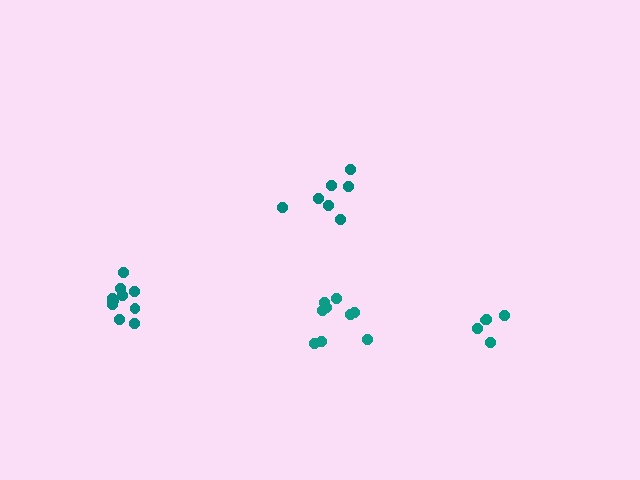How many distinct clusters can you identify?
There are 4 distinct clusters.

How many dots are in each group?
Group 1: 9 dots, Group 2: 5 dots, Group 3: 11 dots, Group 4: 7 dots (32 total).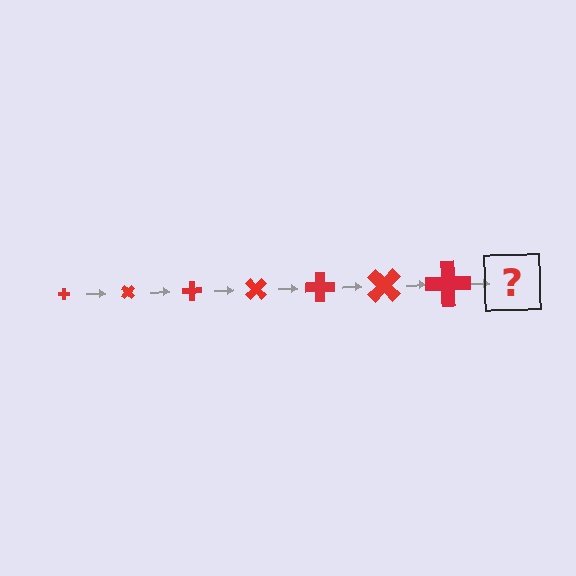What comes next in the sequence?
The next element should be a cross, larger than the previous one and rotated 315 degrees from the start.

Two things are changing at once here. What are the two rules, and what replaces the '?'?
The two rules are that the cross grows larger each step and it rotates 45 degrees each step. The '?' should be a cross, larger than the previous one and rotated 315 degrees from the start.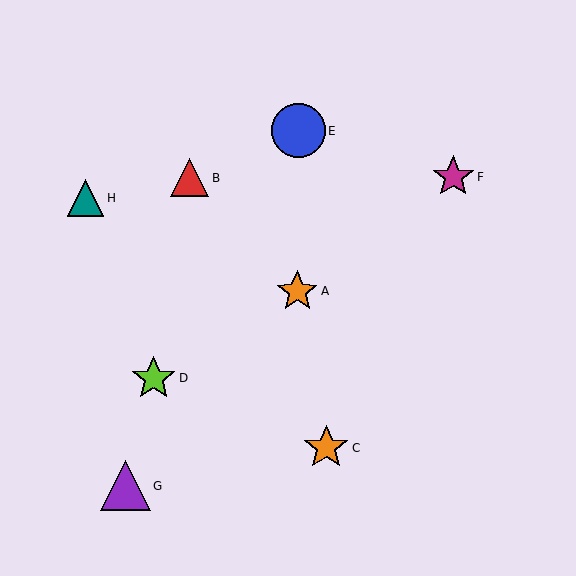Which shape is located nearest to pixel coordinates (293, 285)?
The orange star (labeled A) at (297, 291) is nearest to that location.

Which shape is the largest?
The blue circle (labeled E) is the largest.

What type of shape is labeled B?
Shape B is a red triangle.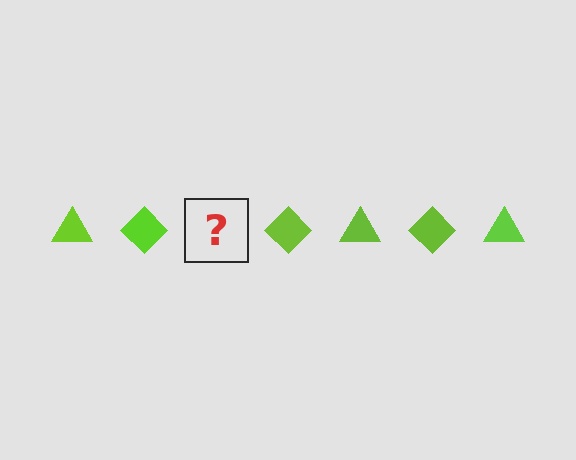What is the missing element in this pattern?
The missing element is a lime triangle.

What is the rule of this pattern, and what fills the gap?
The rule is that the pattern cycles through triangle, diamond shapes in lime. The gap should be filled with a lime triangle.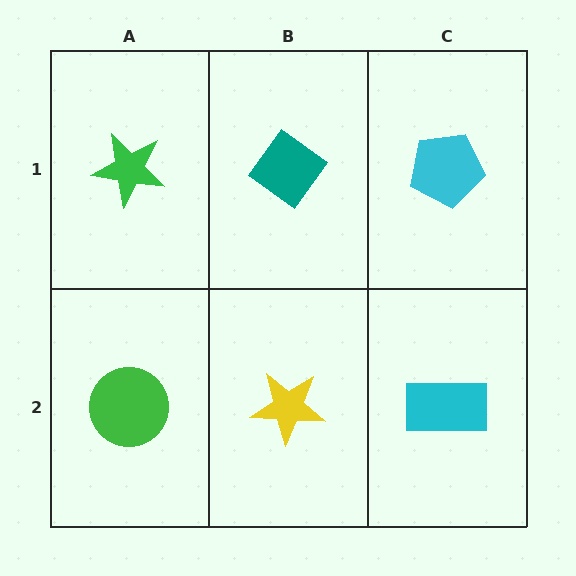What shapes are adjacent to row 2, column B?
A teal diamond (row 1, column B), a green circle (row 2, column A), a cyan rectangle (row 2, column C).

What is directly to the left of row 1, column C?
A teal diamond.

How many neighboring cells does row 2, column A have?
2.